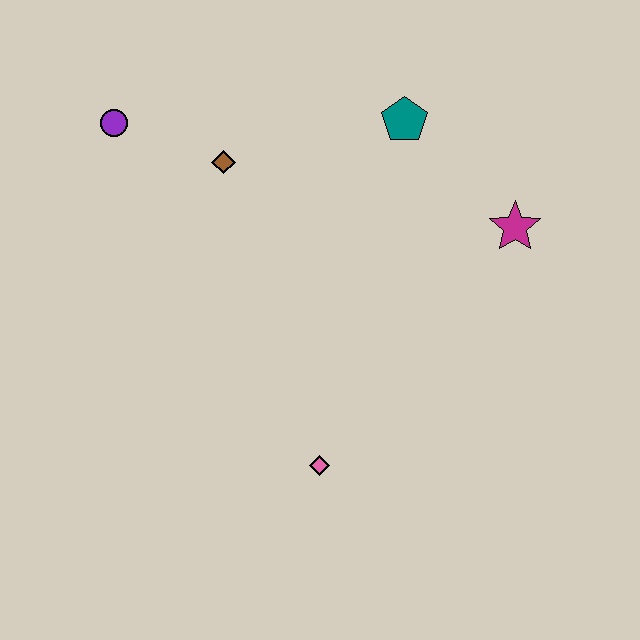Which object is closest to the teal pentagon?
The magenta star is closest to the teal pentagon.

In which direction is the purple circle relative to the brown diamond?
The purple circle is to the left of the brown diamond.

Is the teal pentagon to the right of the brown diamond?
Yes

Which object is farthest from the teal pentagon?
The pink diamond is farthest from the teal pentagon.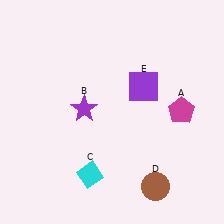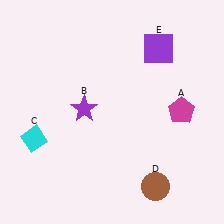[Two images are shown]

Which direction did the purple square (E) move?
The purple square (E) moved up.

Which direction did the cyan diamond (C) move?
The cyan diamond (C) moved left.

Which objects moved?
The objects that moved are: the cyan diamond (C), the purple square (E).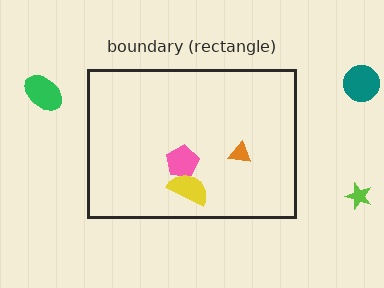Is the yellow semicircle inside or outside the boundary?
Inside.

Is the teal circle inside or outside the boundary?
Outside.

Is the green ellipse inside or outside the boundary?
Outside.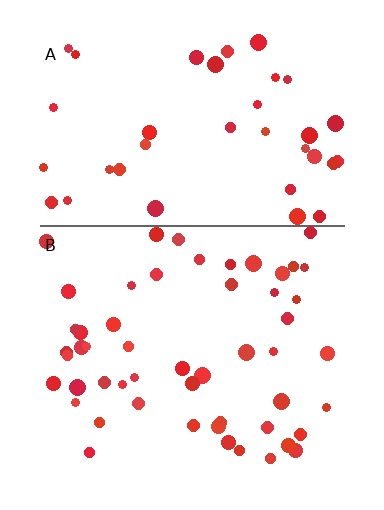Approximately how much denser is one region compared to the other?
Approximately 1.4× — region B over region A.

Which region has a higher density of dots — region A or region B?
B (the bottom).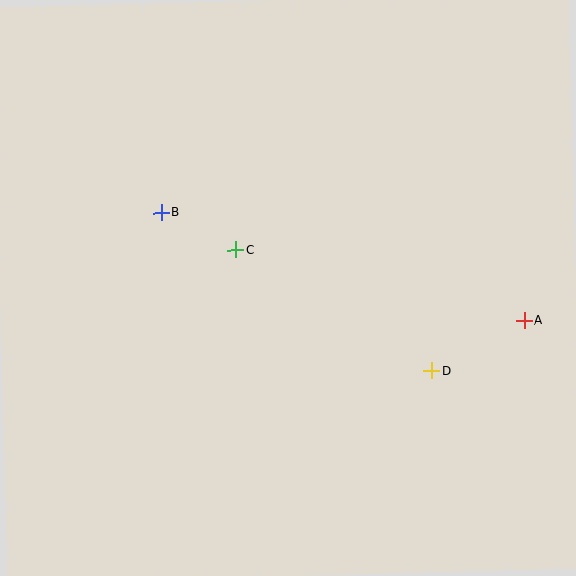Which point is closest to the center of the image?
Point C at (235, 250) is closest to the center.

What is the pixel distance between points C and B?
The distance between C and B is 83 pixels.